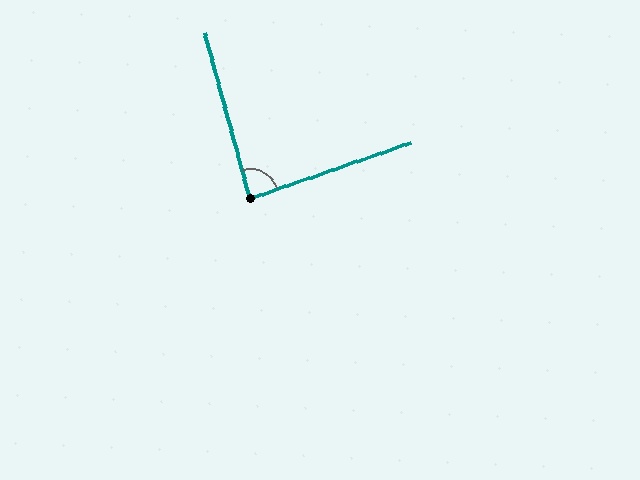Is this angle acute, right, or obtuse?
It is approximately a right angle.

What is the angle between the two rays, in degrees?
Approximately 86 degrees.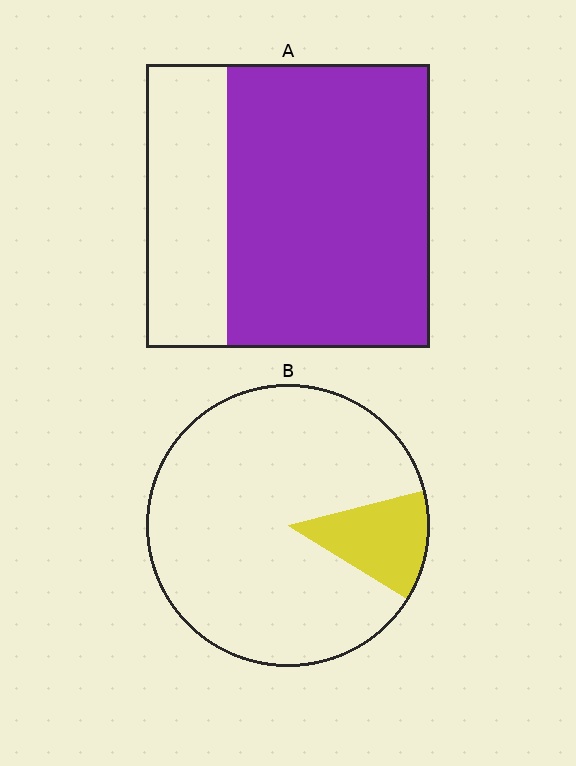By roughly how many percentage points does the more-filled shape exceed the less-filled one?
By roughly 60 percentage points (A over B).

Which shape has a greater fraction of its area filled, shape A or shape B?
Shape A.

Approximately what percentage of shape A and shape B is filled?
A is approximately 70% and B is approximately 15%.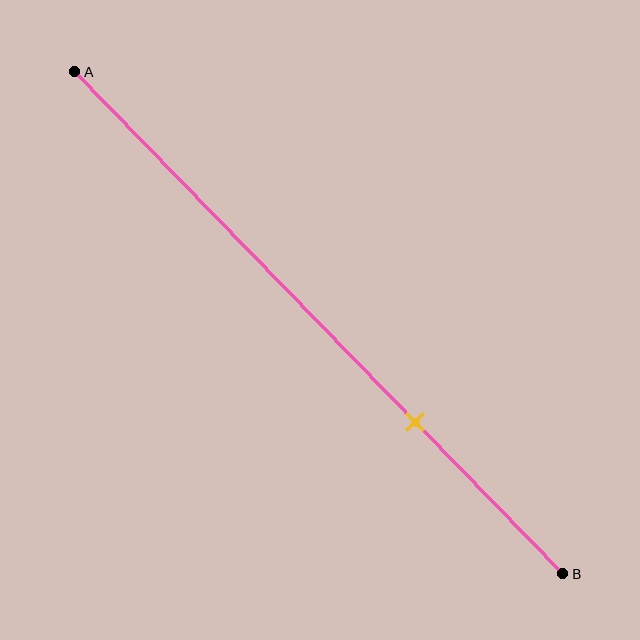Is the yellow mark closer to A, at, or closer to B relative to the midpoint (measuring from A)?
The yellow mark is closer to point B than the midpoint of segment AB.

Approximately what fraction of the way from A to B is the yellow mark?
The yellow mark is approximately 70% of the way from A to B.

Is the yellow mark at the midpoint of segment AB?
No, the mark is at about 70% from A, not at the 50% midpoint.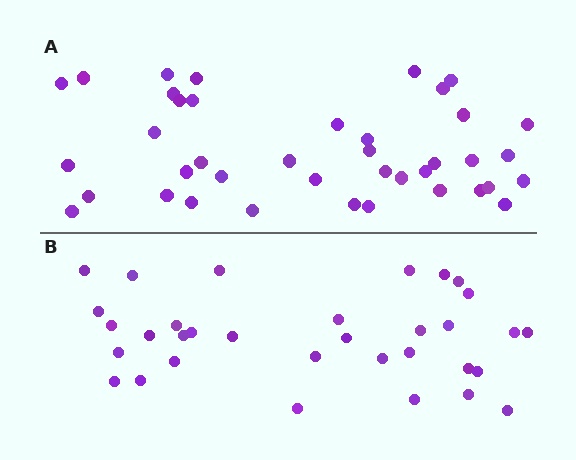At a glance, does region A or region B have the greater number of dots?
Region A (the top region) has more dots.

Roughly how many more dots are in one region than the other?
Region A has roughly 8 or so more dots than region B.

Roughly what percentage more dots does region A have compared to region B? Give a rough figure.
About 20% more.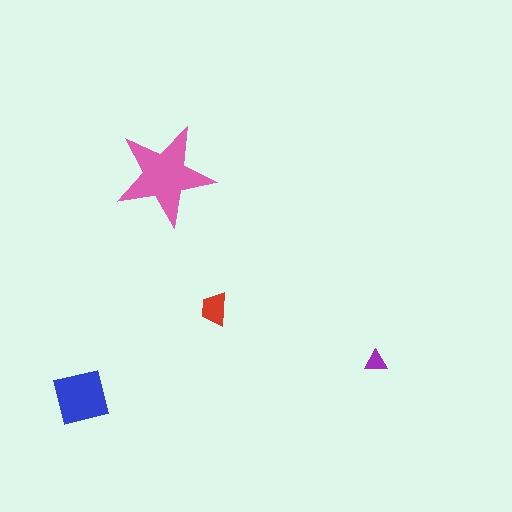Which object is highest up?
The pink star is topmost.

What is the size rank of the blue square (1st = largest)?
2nd.